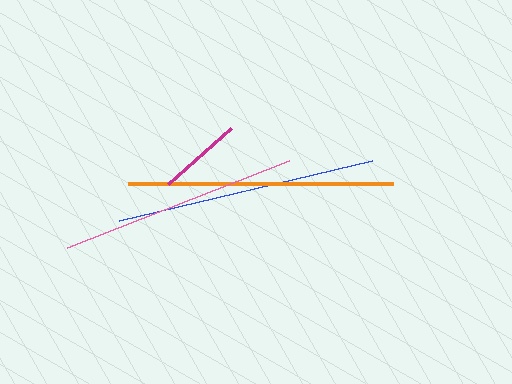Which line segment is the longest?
The orange line is the longest at approximately 266 pixels.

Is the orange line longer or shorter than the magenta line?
The orange line is longer than the magenta line.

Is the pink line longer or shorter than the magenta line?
The pink line is longer than the magenta line.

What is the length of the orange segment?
The orange segment is approximately 266 pixels long.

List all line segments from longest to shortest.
From longest to shortest: orange, blue, pink, magenta.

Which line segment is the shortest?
The magenta line is the shortest at approximately 84 pixels.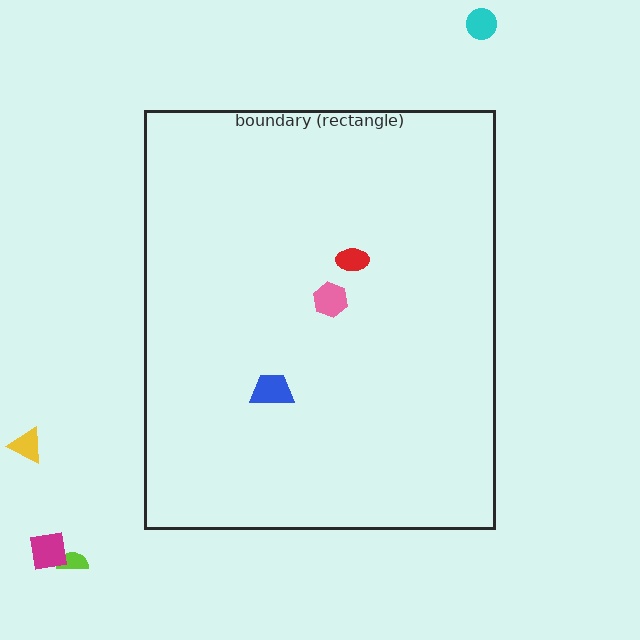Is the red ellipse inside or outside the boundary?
Inside.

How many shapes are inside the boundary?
3 inside, 4 outside.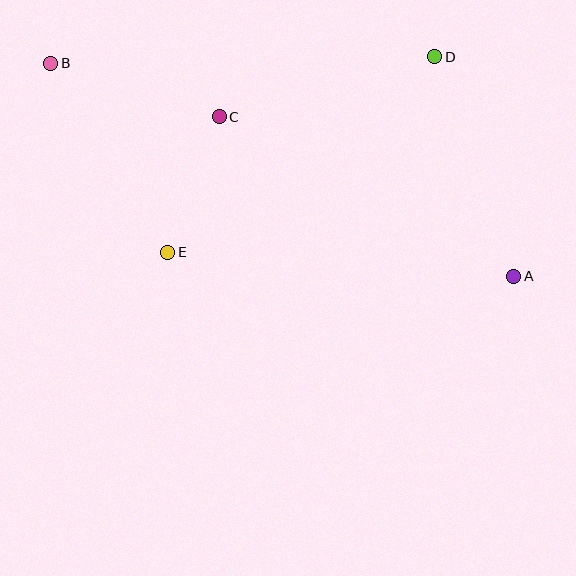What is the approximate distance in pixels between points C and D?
The distance between C and D is approximately 224 pixels.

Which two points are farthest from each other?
Points A and B are farthest from each other.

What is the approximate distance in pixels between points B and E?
The distance between B and E is approximately 222 pixels.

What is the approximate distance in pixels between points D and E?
The distance between D and E is approximately 331 pixels.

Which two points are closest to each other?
Points C and E are closest to each other.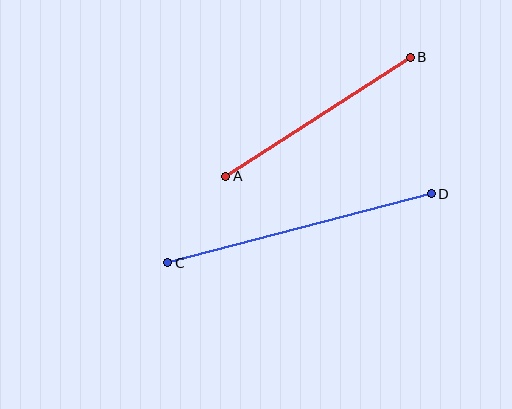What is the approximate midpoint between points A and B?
The midpoint is at approximately (318, 117) pixels.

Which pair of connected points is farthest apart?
Points C and D are farthest apart.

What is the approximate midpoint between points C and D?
The midpoint is at approximately (300, 228) pixels.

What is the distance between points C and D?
The distance is approximately 272 pixels.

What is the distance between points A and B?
The distance is approximately 220 pixels.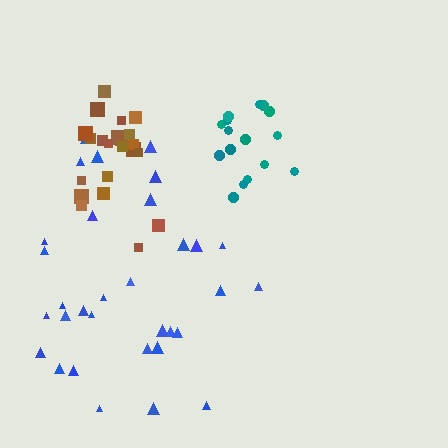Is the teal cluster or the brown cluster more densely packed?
Brown.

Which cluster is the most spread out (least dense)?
Blue.